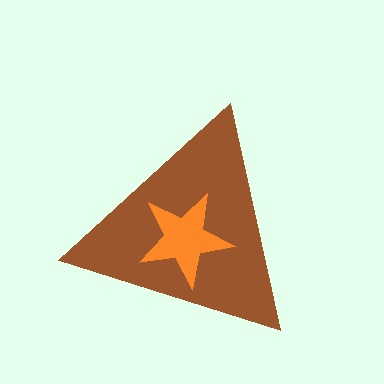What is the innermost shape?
The orange star.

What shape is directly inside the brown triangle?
The orange star.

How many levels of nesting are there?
2.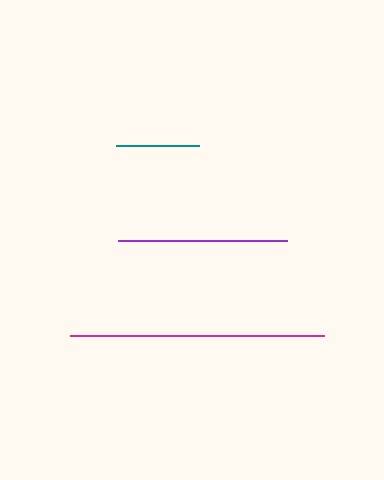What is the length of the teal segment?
The teal segment is approximately 83 pixels long.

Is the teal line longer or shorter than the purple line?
The purple line is longer than the teal line.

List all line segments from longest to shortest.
From longest to shortest: magenta, purple, teal.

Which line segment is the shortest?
The teal line is the shortest at approximately 83 pixels.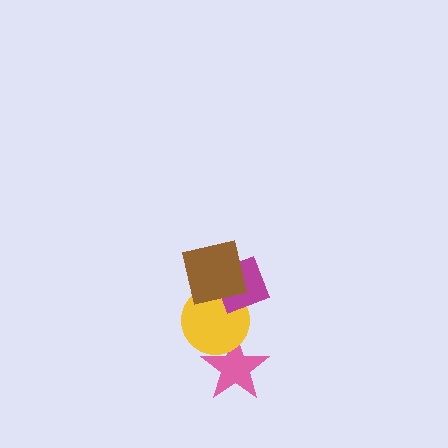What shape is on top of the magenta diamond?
The brown square is on top of the magenta diamond.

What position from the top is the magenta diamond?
The magenta diamond is 2nd from the top.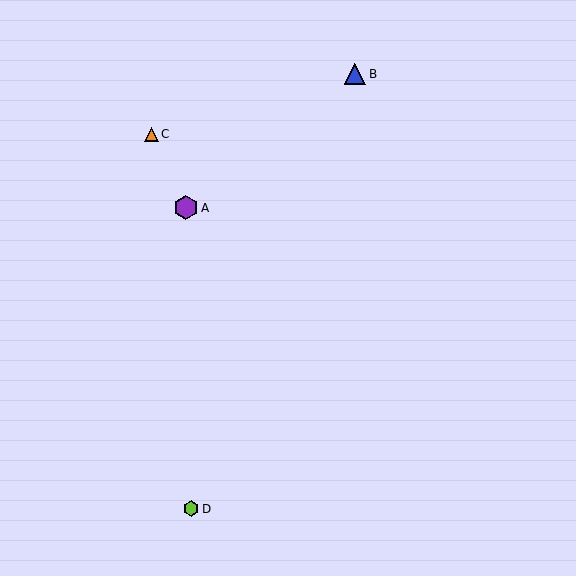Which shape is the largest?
The purple hexagon (labeled A) is the largest.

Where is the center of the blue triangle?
The center of the blue triangle is at (355, 74).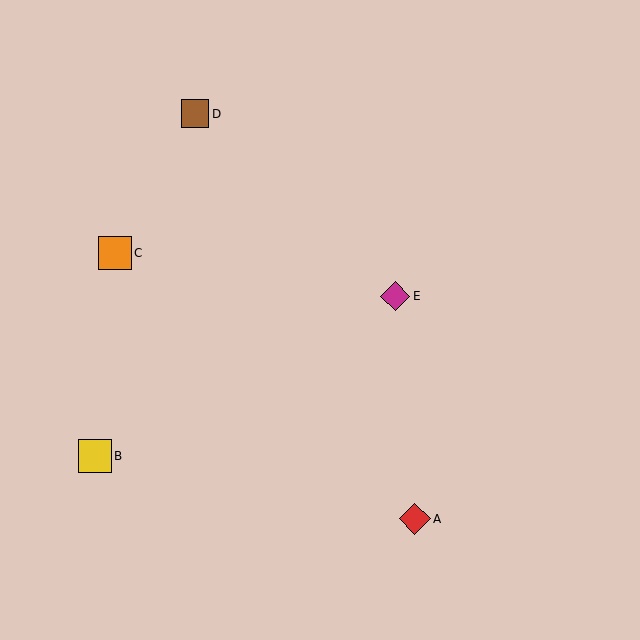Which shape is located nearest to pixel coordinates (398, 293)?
The magenta diamond (labeled E) at (395, 296) is nearest to that location.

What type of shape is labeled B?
Shape B is a yellow square.